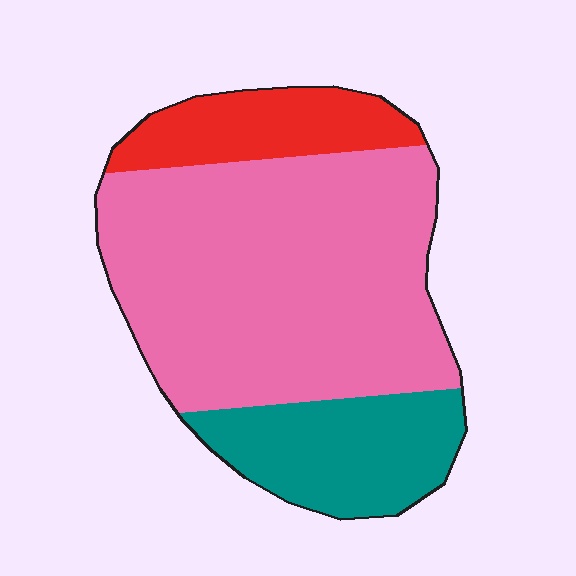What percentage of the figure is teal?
Teal covers roughly 20% of the figure.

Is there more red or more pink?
Pink.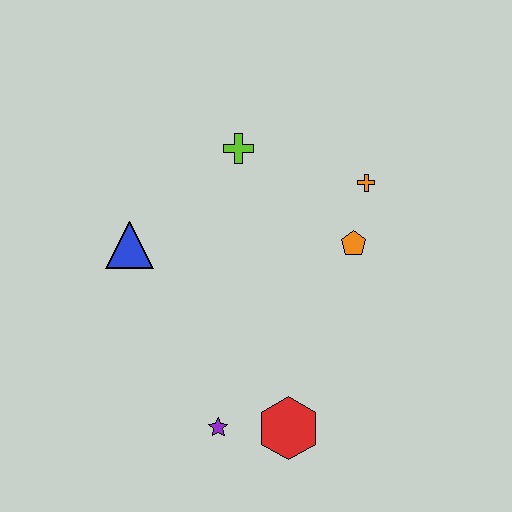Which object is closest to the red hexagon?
The purple star is closest to the red hexagon.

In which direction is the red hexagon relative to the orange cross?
The red hexagon is below the orange cross.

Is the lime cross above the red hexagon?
Yes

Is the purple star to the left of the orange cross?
Yes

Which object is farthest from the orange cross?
The purple star is farthest from the orange cross.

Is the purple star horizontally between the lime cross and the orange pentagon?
No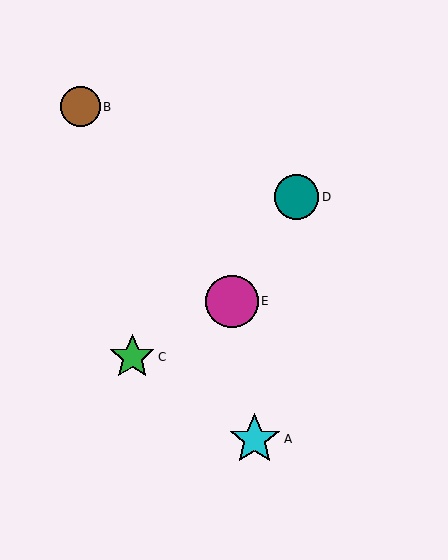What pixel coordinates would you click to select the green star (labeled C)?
Click at (132, 357) to select the green star C.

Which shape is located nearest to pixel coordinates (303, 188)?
The teal circle (labeled D) at (296, 197) is nearest to that location.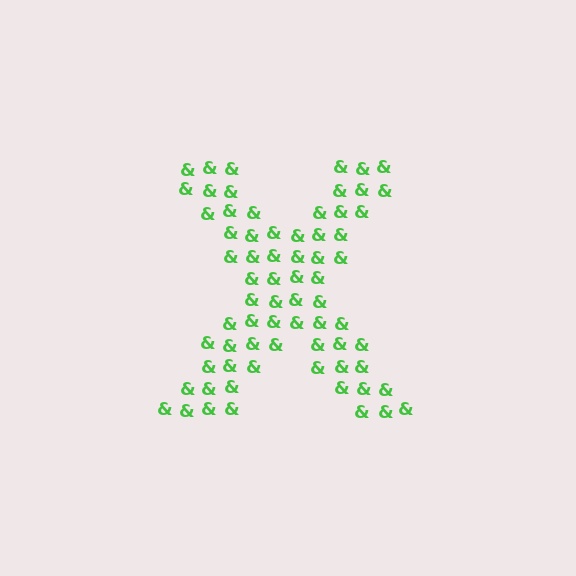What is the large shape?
The large shape is the letter X.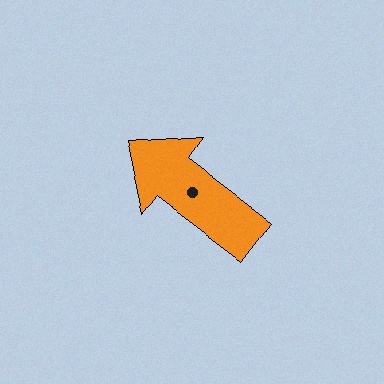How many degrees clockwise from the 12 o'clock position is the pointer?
Approximately 307 degrees.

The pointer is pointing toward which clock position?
Roughly 10 o'clock.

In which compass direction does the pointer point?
Northwest.